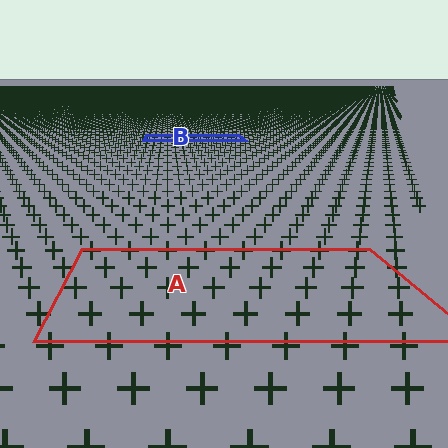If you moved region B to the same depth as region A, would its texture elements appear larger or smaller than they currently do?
They would appear larger. At a closer depth, the same texture elements are projected at a bigger on-screen size.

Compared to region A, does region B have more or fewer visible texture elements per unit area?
Region B has more texture elements per unit area — they are packed more densely because it is farther away.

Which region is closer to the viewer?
Region A is closer. The texture elements there are larger and more spread out.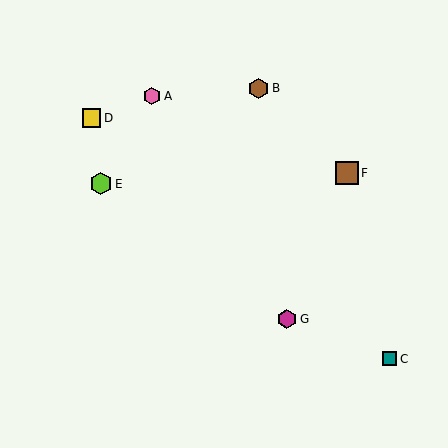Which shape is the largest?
The brown square (labeled F) is the largest.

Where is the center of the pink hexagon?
The center of the pink hexagon is at (152, 96).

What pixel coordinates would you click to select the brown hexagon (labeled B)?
Click at (259, 88) to select the brown hexagon B.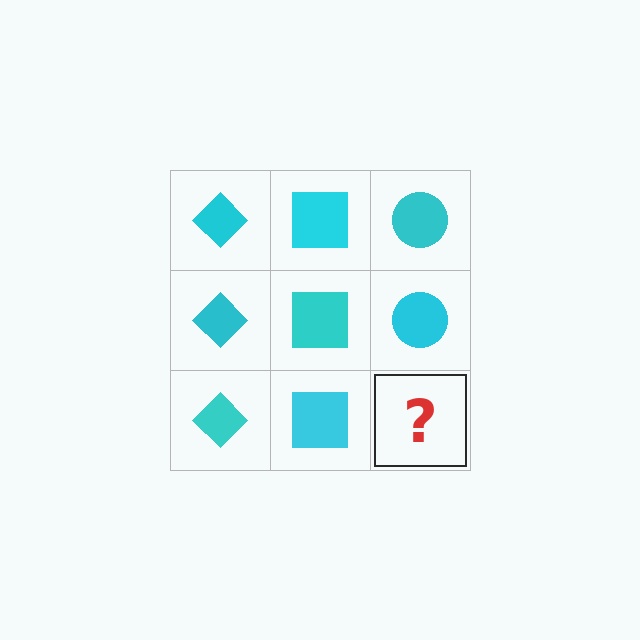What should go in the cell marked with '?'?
The missing cell should contain a cyan circle.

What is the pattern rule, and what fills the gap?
The rule is that each column has a consistent shape. The gap should be filled with a cyan circle.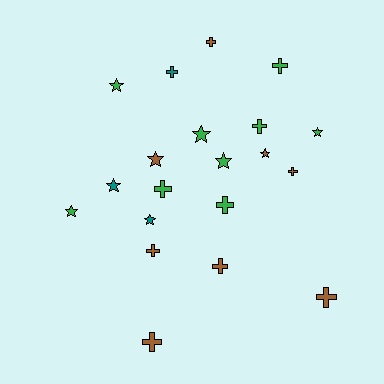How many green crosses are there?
There are 4 green crosses.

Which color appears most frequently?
Green, with 9 objects.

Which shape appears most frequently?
Cross, with 11 objects.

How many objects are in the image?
There are 20 objects.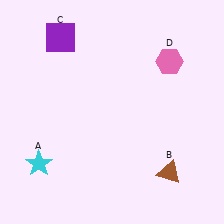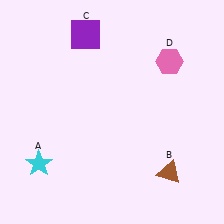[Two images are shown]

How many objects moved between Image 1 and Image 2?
1 object moved between the two images.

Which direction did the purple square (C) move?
The purple square (C) moved right.